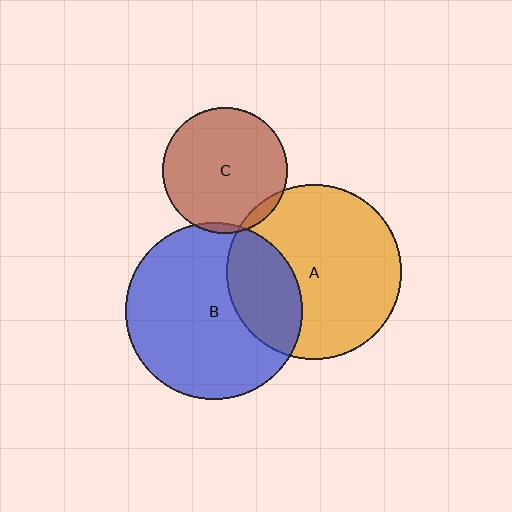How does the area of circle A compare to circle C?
Approximately 2.0 times.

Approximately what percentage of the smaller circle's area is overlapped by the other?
Approximately 25%.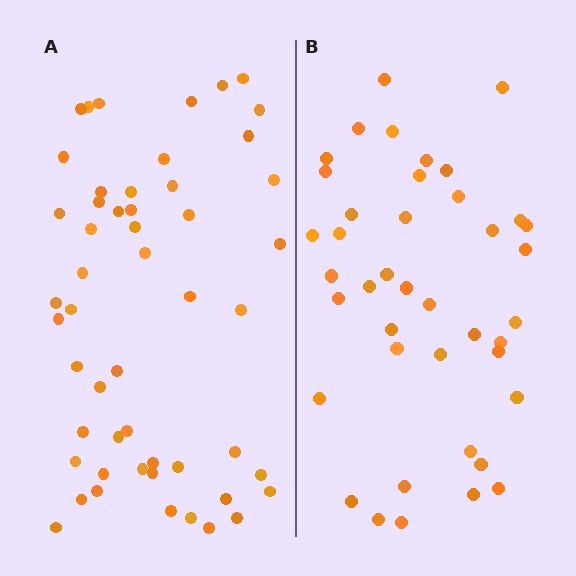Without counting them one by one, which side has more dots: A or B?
Region A (the left region) has more dots.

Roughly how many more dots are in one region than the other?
Region A has roughly 12 or so more dots than region B.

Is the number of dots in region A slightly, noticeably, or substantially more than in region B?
Region A has noticeably more, but not dramatically so. The ratio is roughly 1.3 to 1.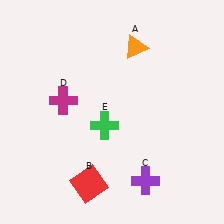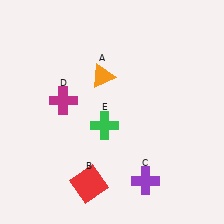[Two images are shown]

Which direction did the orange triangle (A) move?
The orange triangle (A) moved left.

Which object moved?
The orange triangle (A) moved left.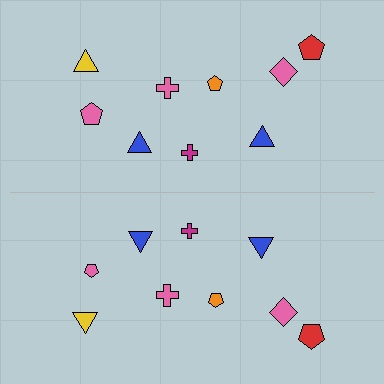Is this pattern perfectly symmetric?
No, the pattern is not perfectly symmetric. The pink pentagon on the bottom side has a different size than its mirror counterpart.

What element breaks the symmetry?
The pink pentagon on the bottom side has a different size than its mirror counterpart.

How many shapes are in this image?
There are 18 shapes in this image.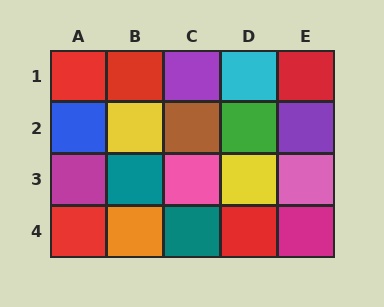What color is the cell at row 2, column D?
Green.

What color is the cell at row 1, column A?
Red.